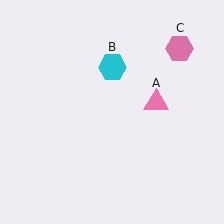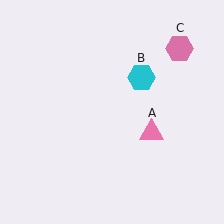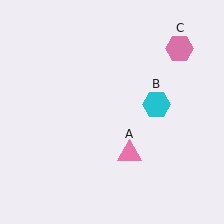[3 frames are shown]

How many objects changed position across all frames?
2 objects changed position: pink triangle (object A), cyan hexagon (object B).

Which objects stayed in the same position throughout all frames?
Pink hexagon (object C) remained stationary.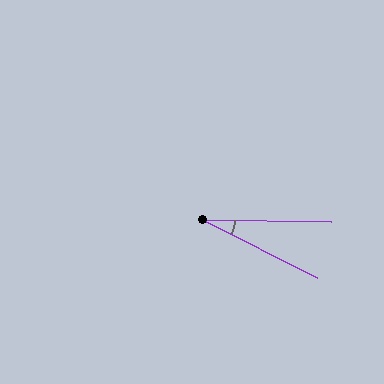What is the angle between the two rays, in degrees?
Approximately 26 degrees.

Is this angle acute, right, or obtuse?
It is acute.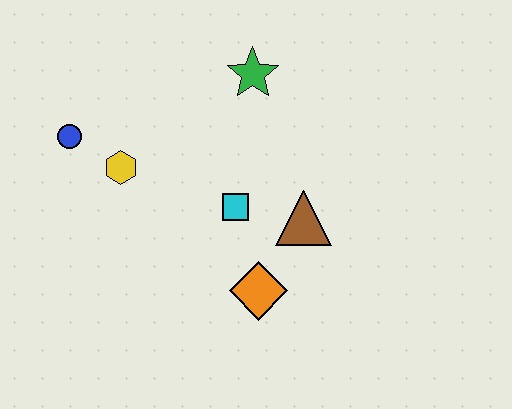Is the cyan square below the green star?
Yes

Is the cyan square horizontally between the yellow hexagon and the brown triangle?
Yes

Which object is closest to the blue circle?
The yellow hexagon is closest to the blue circle.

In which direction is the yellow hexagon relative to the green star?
The yellow hexagon is to the left of the green star.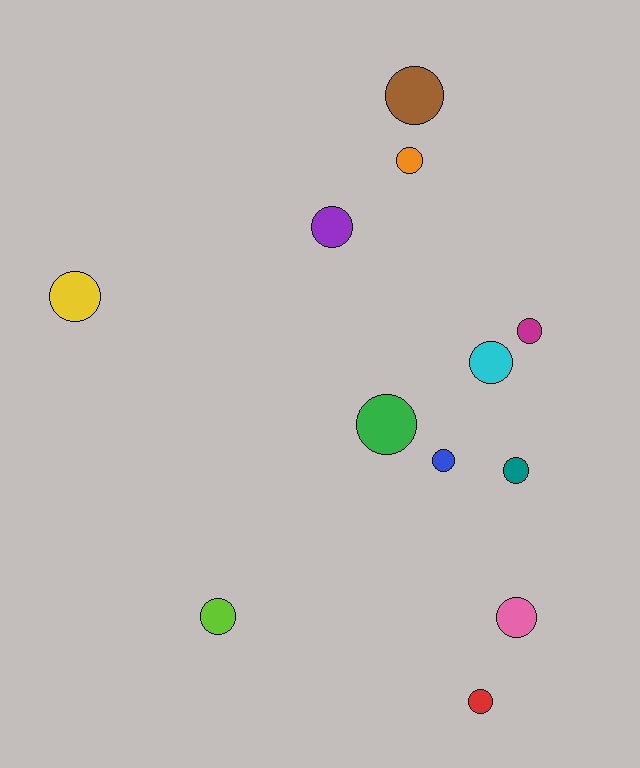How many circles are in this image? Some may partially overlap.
There are 12 circles.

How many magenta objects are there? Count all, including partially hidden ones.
There is 1 magenta object.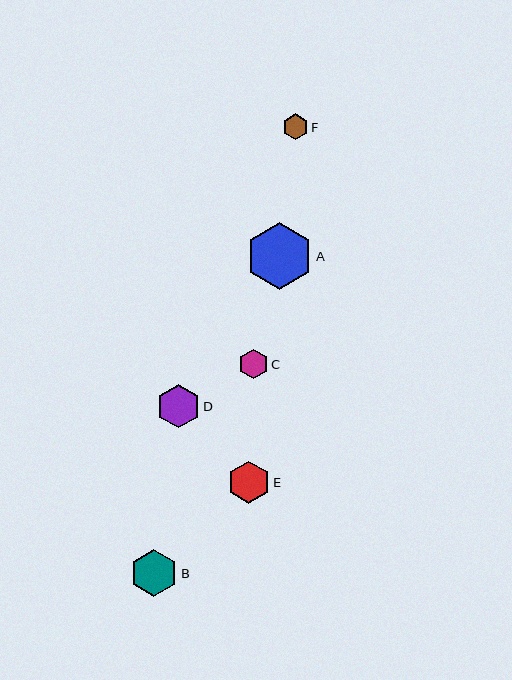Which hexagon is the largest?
Hexagon A is the largest with a size of approximately 67 pixels.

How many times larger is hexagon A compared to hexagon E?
Hexagon A is approximately 1.6 times the size of hexagon E.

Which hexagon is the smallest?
Hexagon F is the smallest with a size of approximately 26 pixels.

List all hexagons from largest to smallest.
From largest to smallest: A, B, D, E, C, F.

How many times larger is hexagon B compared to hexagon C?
Hexagon B is approximately 1.6 times the size of hexagon C.